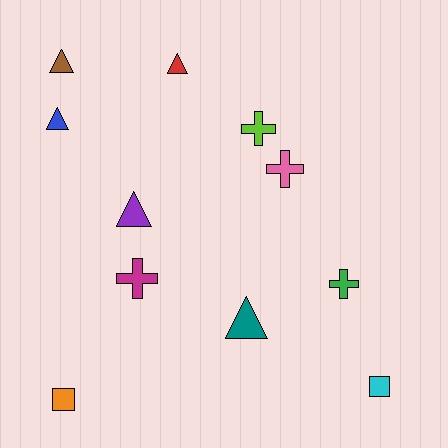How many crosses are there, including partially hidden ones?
There are 4 crosses.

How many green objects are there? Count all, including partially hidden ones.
There is 1 green object.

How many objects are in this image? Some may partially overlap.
There are 11 objects.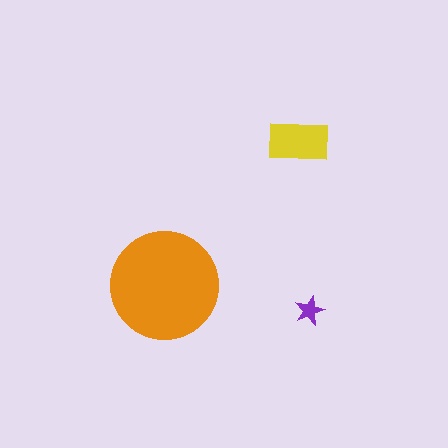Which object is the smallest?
The purple star.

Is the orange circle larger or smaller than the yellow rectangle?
Larger.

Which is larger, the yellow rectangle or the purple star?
The yellow rectangle.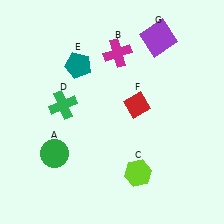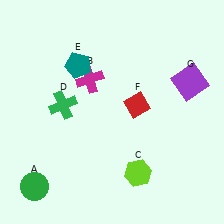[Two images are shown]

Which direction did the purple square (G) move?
The purple square (G) moved down.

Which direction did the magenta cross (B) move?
The magenta cross (B) moved left.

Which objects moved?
The objects that moved are: the green circle (A), the magenta cross (B), the purple square (G).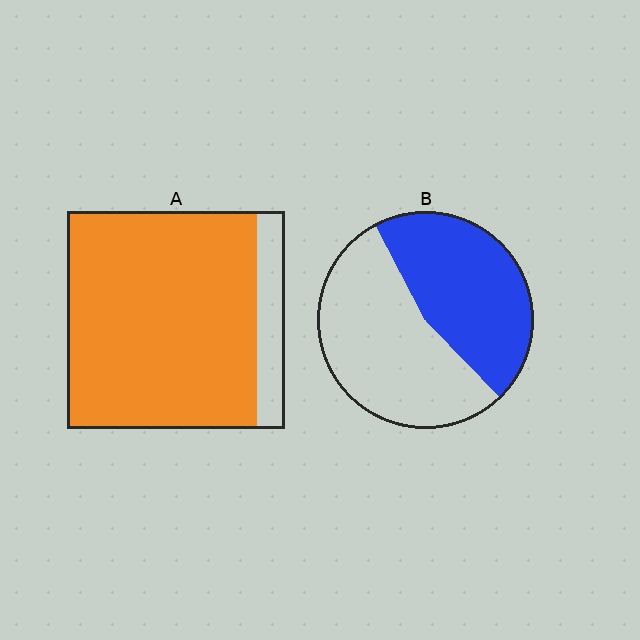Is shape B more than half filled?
No.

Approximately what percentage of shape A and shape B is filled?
A is approximately 85% and B is approximately 45%.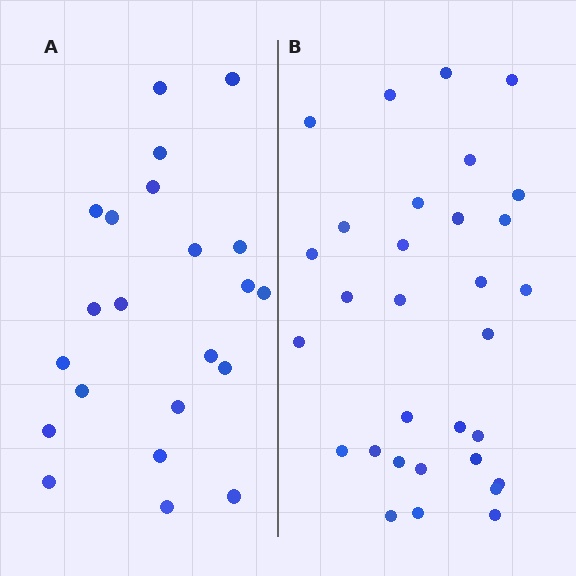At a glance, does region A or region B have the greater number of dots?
Region B (the right region) has more dots.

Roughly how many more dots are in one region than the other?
Region B has roughly 8 or so more dots than region A.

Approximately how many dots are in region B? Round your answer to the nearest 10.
About 30 dots. (The exact count is 31, which rounds to 30.)